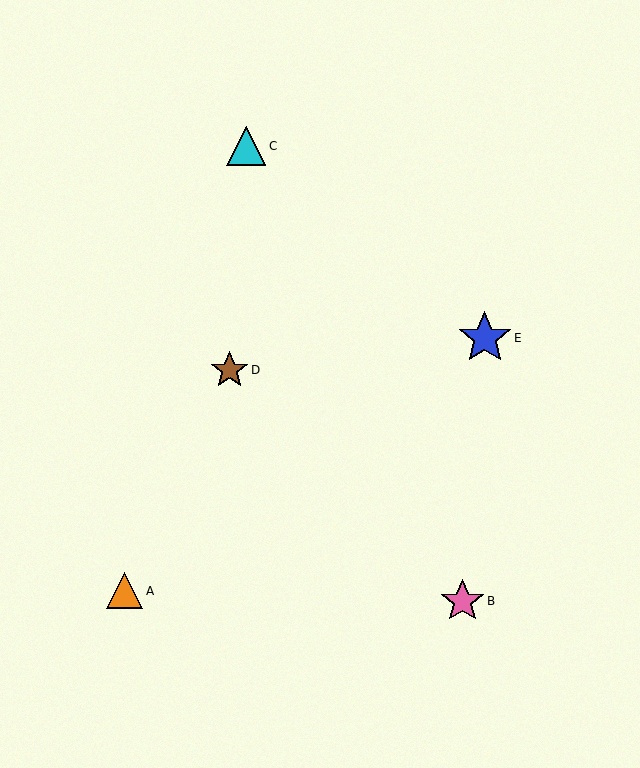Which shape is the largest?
The blue star (labeled E) is the largest.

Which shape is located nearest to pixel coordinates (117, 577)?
The orange triangle (labeled A) at (124, 591) is nearest to that location.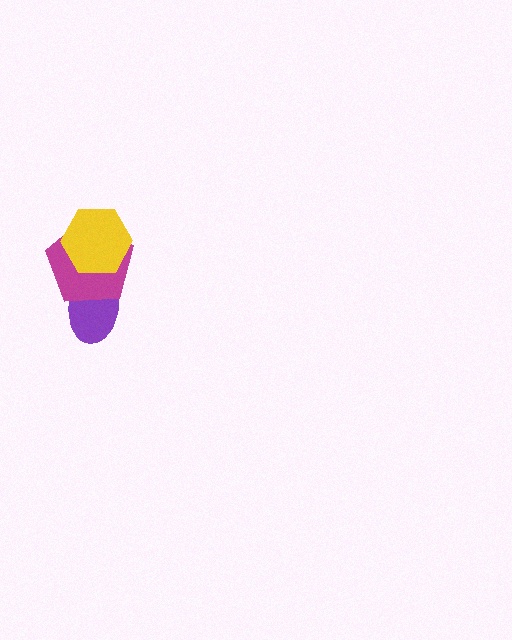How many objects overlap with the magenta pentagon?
2 objects overlap with the magenta pentagon.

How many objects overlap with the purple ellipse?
2 objects overlap with the purple ellipse.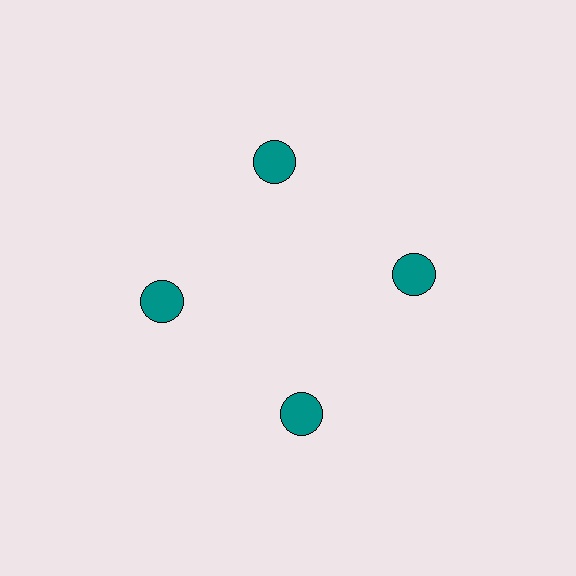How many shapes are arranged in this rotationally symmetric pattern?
There are 4 shapes, arranged in 4 groups of 1.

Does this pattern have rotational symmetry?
Yes, this pattern has 4-fold rotational symmetry. It looks the same after rotating 90 degrees around the center.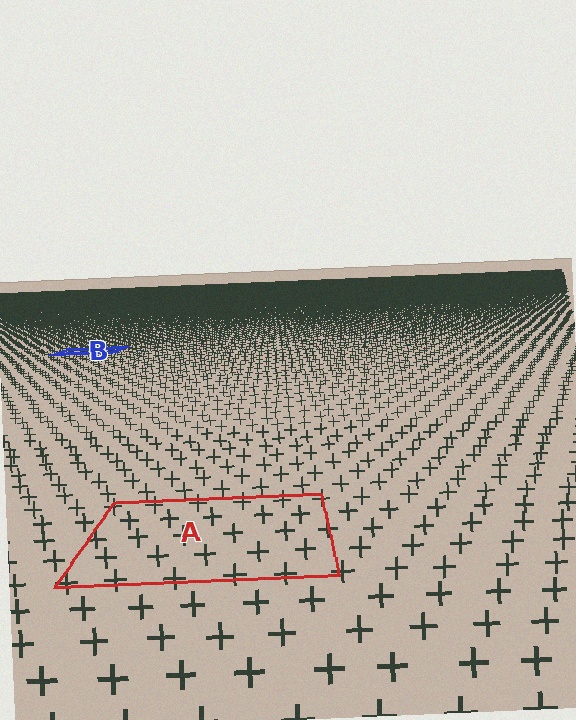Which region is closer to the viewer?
Region A is closer. The texture elements there are larger and more spread out.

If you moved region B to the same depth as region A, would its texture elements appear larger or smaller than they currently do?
They would appear larger. At a closer depth, the same texture elements are projected at a bigger on-screen size.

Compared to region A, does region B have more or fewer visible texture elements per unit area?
Region B has more texture elements per unit area — they are packed more densely because it is farther away.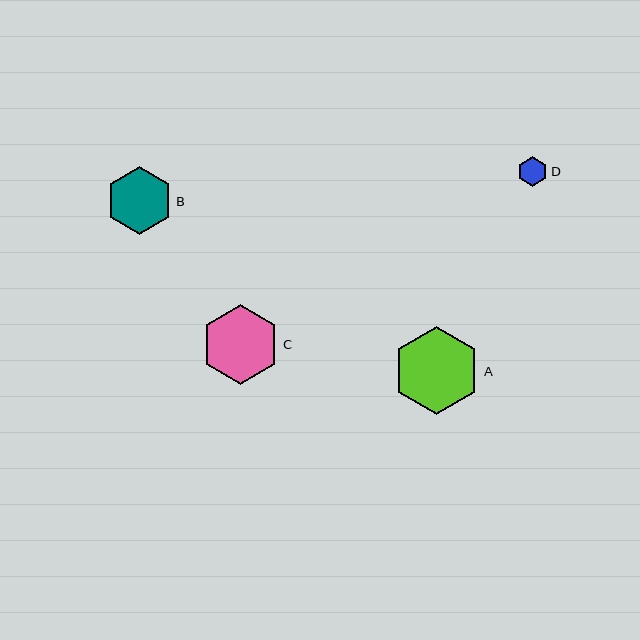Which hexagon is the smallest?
Hexagon D is the smallest with a size of approximately 30 pixels.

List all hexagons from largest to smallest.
From largest to smallest: A, C, B, D.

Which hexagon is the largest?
Hexagon A is the largest with a size of approximately 88 pixels.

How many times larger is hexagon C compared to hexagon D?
Hexagon C is approximately 2.7 times the size of hexagon D.